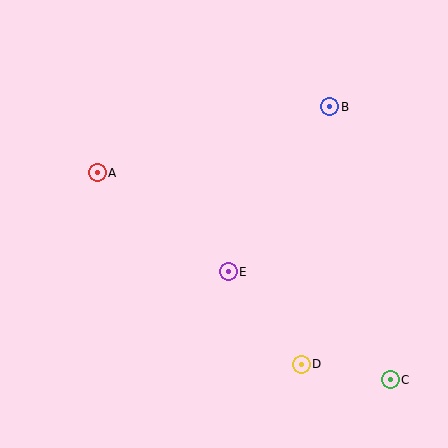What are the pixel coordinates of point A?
Point A is at (97, 173).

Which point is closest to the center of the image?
Point E at (228, 272) is closest to the center.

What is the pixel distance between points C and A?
The distance between C and A is 359 pixels.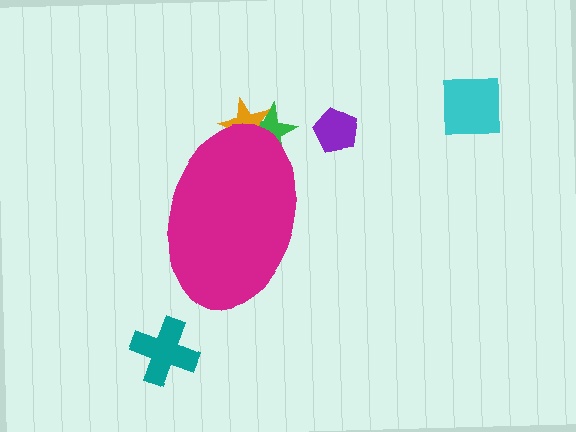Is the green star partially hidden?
Yes, the green star is partially hidden behind the magenta ellipse.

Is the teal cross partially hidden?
No, the teal cross is fully visible.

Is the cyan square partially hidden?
No, the cyan square is fully visible.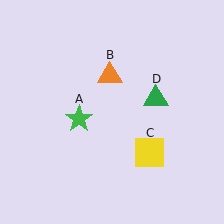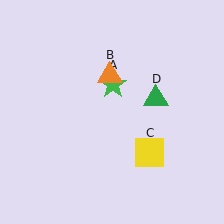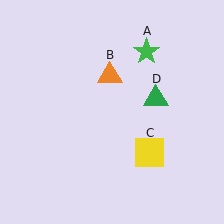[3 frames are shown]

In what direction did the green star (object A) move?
The green star (object A) moved up and to the right.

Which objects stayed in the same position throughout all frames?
Orange triangle (object B) and yellow square (object C) and green triangle (object D) remained stationary.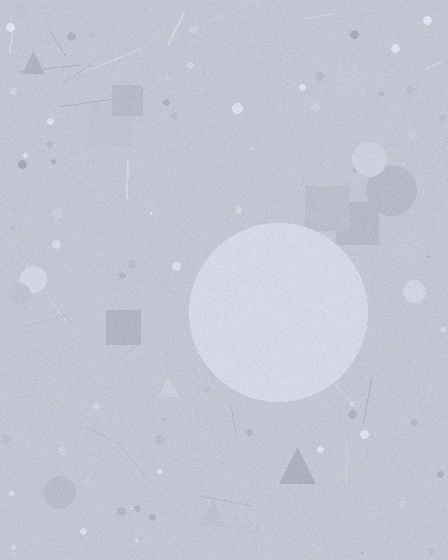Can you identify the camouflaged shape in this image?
The camouflaged shape is a circle.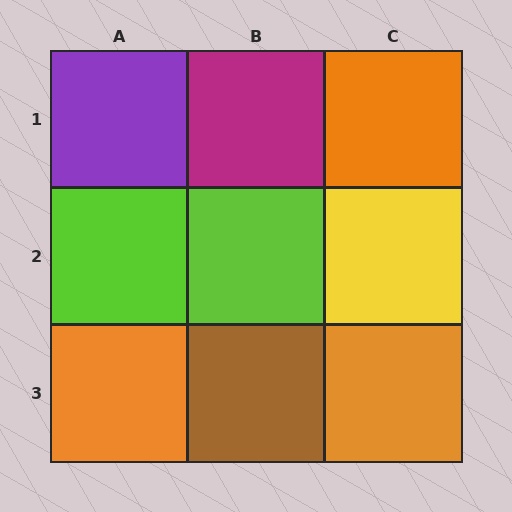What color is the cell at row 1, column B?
Magenta.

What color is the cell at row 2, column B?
Lime.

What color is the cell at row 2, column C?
Yellow.